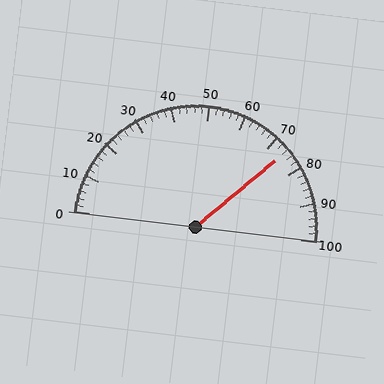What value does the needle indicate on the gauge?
The needle indicates approximately 74.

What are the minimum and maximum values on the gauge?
The gauge ranges from 0 to 100.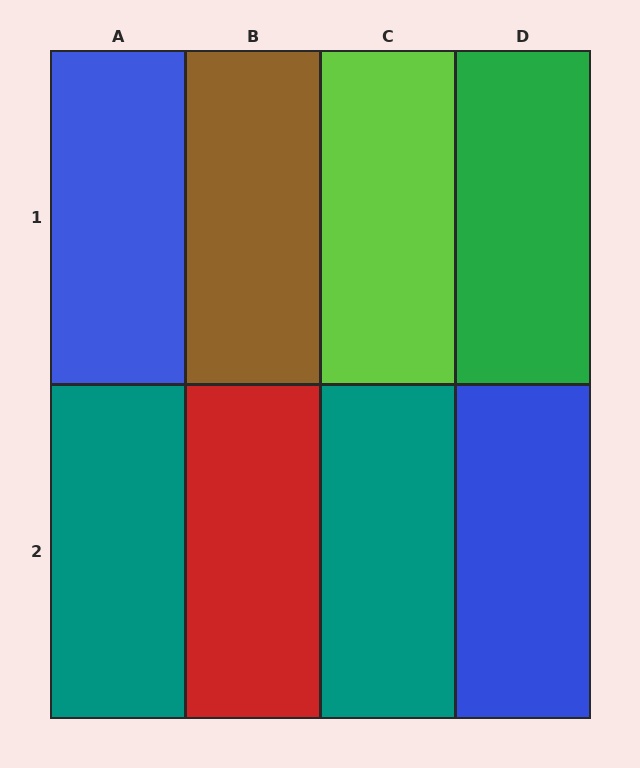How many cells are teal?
2 cells are teal.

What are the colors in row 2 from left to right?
Teal, red, teal, blue.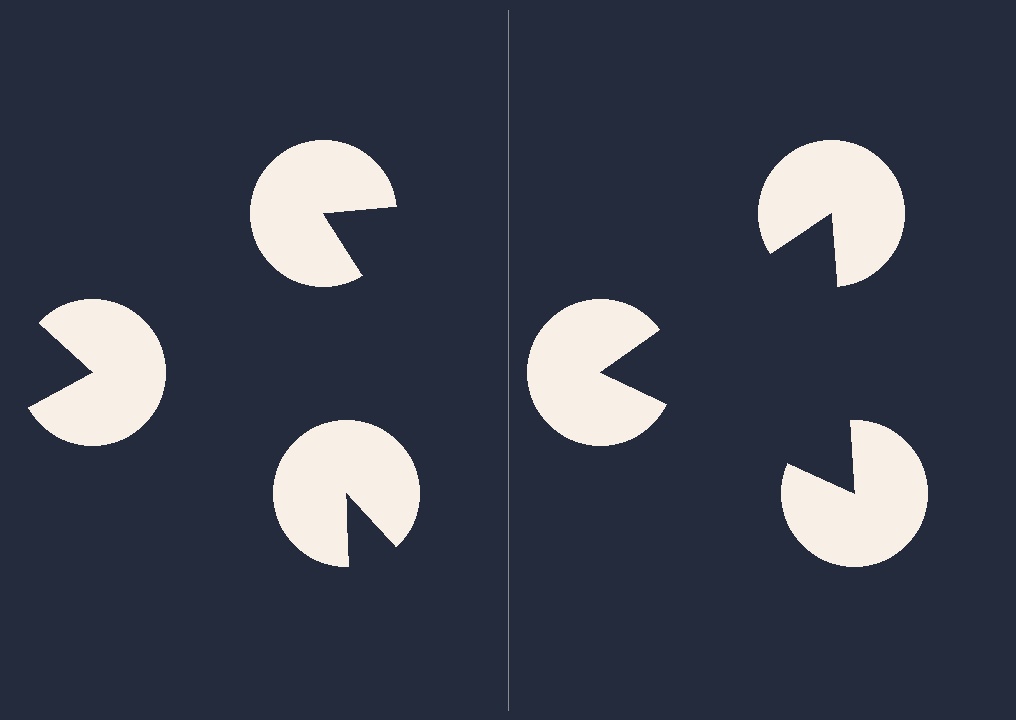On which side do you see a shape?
An illusory triangle appears on the right side. On the left side the wedge cuts are rotated, so no coherent shape forms.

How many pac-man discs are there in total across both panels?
6 — 3 on each side.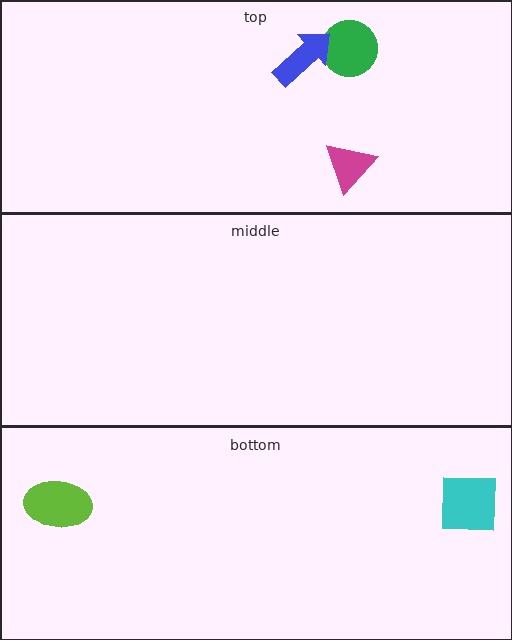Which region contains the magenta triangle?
The top region.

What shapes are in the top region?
The green circle, the magenta triangle, the blue arrow.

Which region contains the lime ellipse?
The bottom region.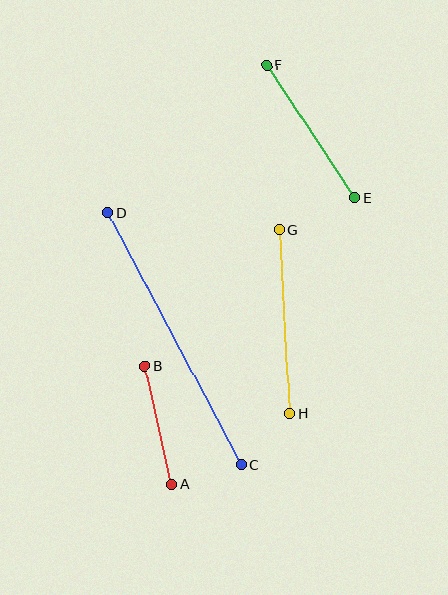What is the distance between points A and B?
The distance is approximately 122 pixels.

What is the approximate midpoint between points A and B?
The midpoint is at approximately (158, 425) pixels.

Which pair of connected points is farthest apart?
Points C and D are farthest apart.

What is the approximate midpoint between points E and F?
The midpoint is at approximately (311, 132) pixels.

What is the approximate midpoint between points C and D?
The midpoint is at approximately (175, 339) pixels.